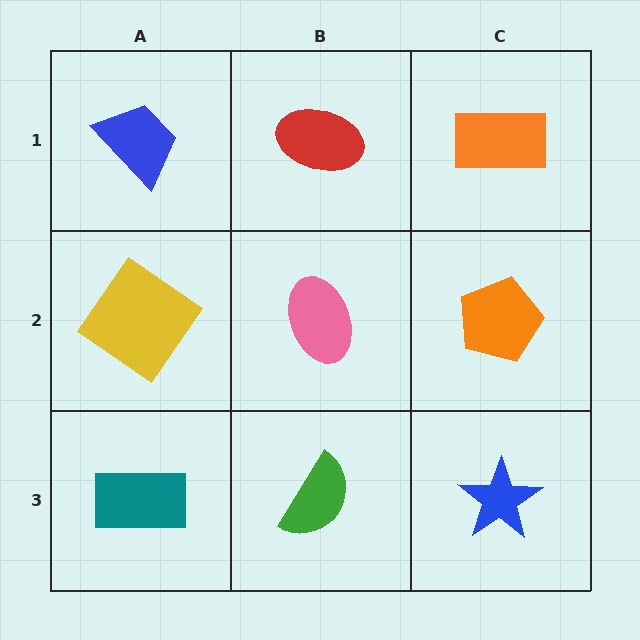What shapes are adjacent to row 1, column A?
A yellow diamond (row 2, column A), a red ellipse (row 1, column B).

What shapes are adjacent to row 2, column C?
An orange rectangle (row 1, column C), a blue star (row 3, column C), a pink ellipse (row 2, column B).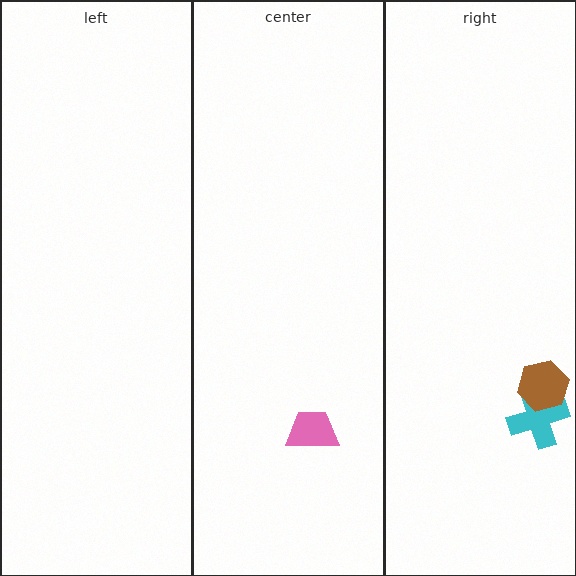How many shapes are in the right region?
2.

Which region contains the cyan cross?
The right region.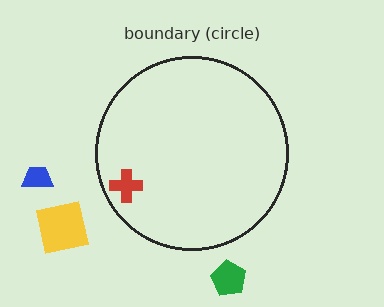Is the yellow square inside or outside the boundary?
Outside.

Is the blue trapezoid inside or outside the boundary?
Outside.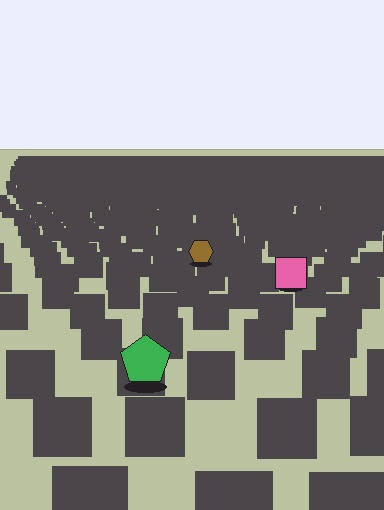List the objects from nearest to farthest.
From nearest to farthest: the green pentagon, the pink square, the brown hexagon.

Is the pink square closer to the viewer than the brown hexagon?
Yes. The pink square is closer — you can tell from the texture gradient: the ground texture is coarser near it.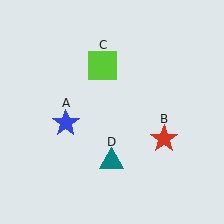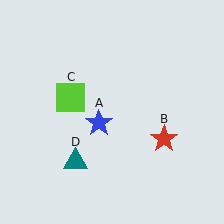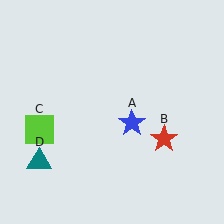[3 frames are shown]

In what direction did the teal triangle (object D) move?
The teal triangle (object D) moved left.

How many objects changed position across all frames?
3 objects changed position: blue star (object A), lime square (object C), teal triangle (object D).